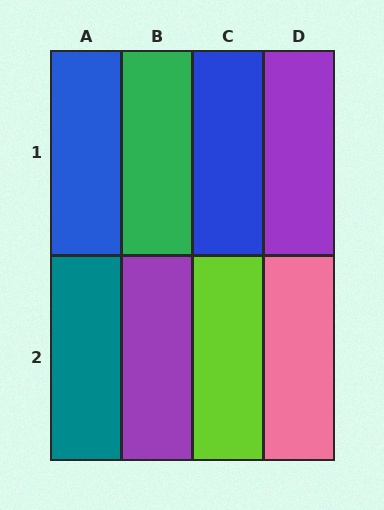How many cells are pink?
1 cell is pink.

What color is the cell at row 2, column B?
Purple.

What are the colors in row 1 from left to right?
Blue, green, blue, purple.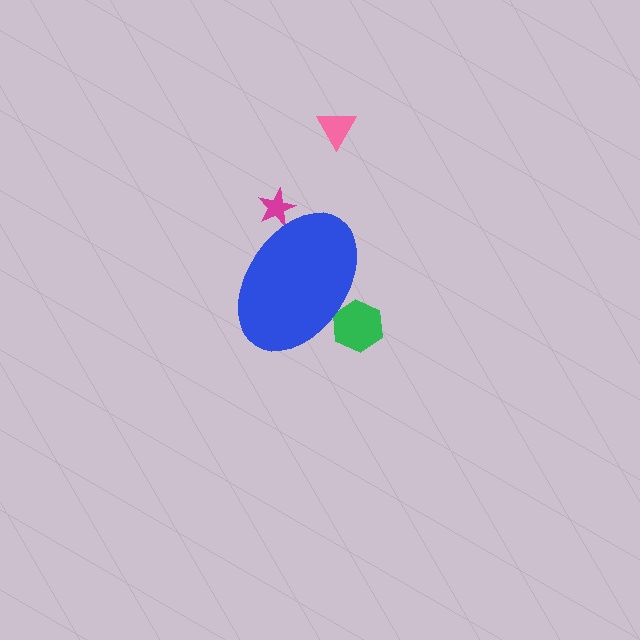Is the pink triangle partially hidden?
No, the pink triangle is fully visible.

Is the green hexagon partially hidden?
Yes, the green hexagon is partially hidden behind the blue ellipse.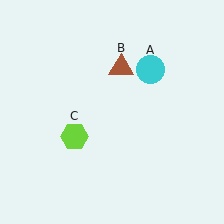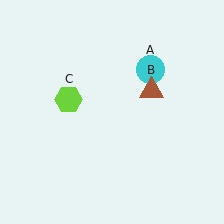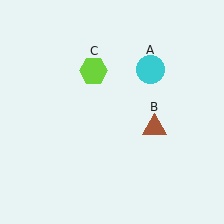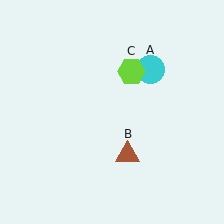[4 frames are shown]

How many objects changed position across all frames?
2 objects changed position: brown triangle (object B), lime hexagon (object C).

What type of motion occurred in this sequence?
The brown triangle (object B), lime hexagon (object C) rotated clockwise around the center of the scene.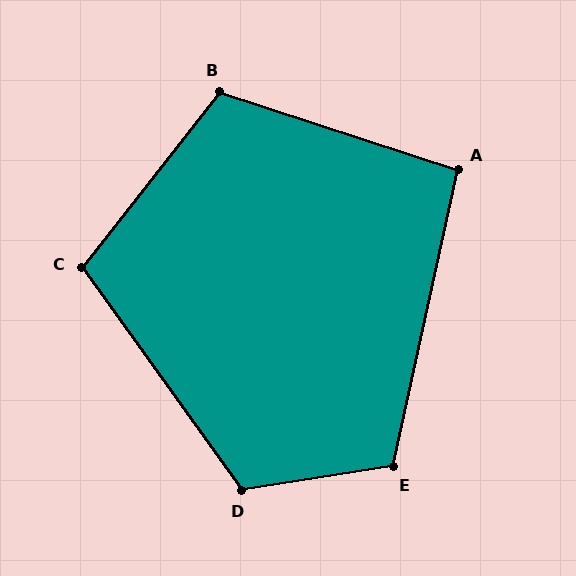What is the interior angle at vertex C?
Approximately 106 degrees (obtuse).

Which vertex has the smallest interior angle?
A, at approximately 96 degrees.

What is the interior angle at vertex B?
Approximately 110 degrees (obtuse).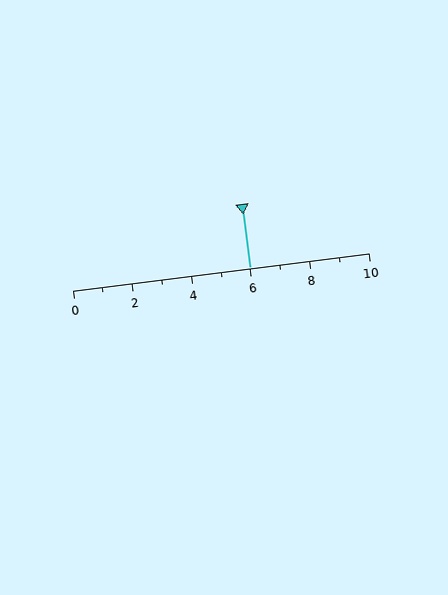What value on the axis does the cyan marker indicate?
The marker indicates approximately 6.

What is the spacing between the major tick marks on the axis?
The major ticks are spaced 2 apart.